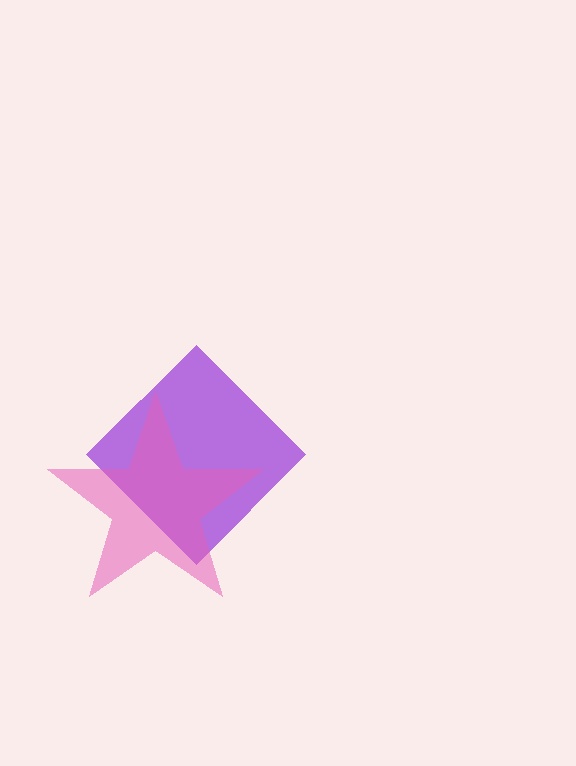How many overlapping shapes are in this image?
There are 2 overlapping shapes in the image.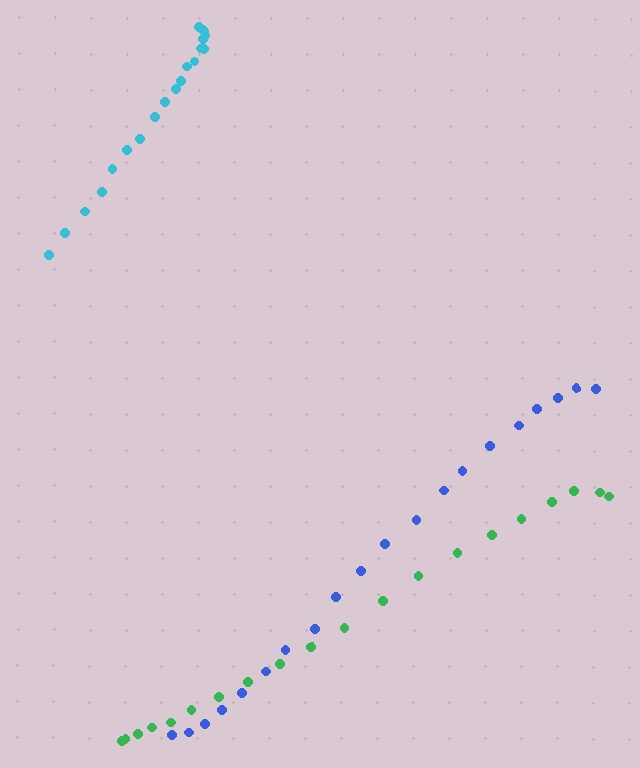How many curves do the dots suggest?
There are 3 distinct paths.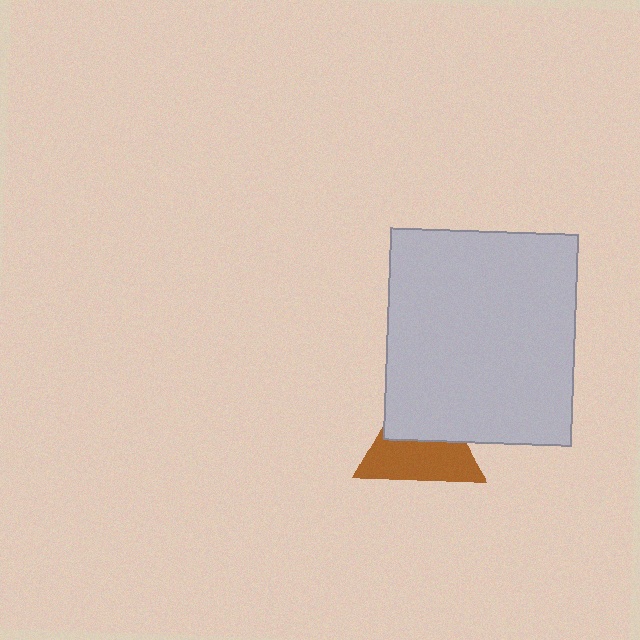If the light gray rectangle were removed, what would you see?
You would see the complete brown triangle.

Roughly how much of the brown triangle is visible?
About half of it is visible (roughly 57%).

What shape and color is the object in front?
The object in front is a light gray rectangle.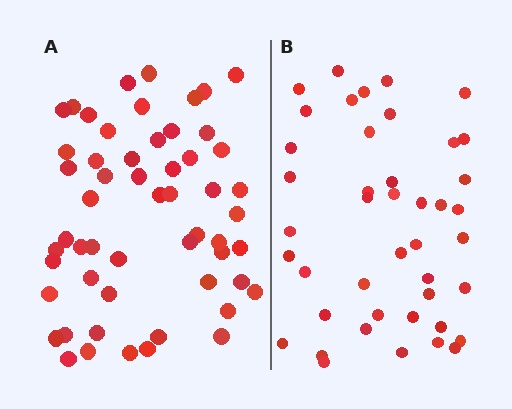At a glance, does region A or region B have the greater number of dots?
Region A (the left region) has more dots.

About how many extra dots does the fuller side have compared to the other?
Region A has roughly 12 or so more dots than region B.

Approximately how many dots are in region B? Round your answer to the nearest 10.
About 40 dots. (The exact count is 43, which rounds to 40.)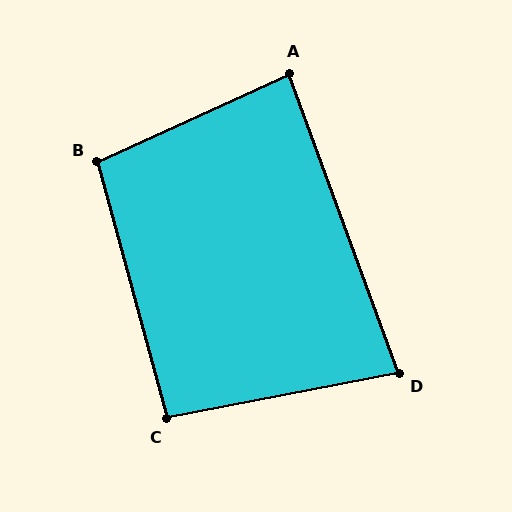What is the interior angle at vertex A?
Approximately 86 degrees (approximately right).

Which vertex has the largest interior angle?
B, at approximately 99 degrees.